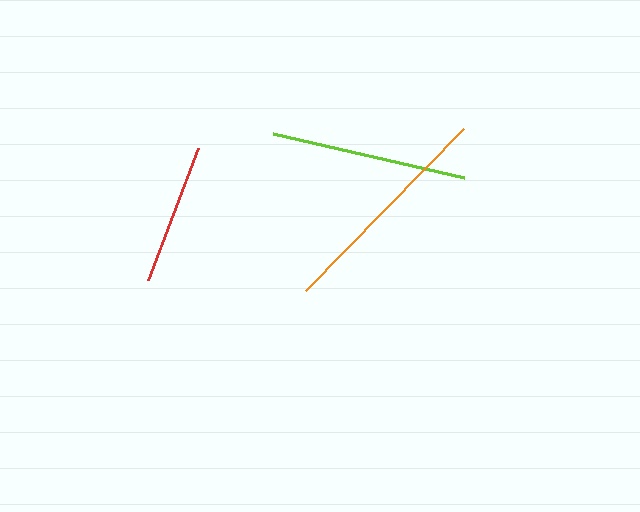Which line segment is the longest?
The orange line is the longest at approximately 226 pixels.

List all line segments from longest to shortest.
From longest to shortest: orange, lime, red.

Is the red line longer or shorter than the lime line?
The lime line is longer than the red line.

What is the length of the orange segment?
The orange segment is approximately 226 pixels long.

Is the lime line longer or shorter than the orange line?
The orange line is longer than the lime line.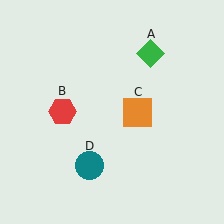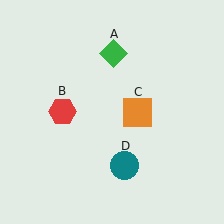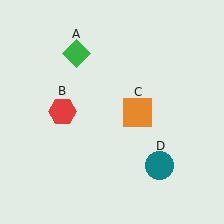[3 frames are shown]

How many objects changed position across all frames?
2 objects changed position: green diamond (object A), teal circle (object D).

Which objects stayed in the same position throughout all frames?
Red hexagon (object B) and orange square (object C) remained stationary.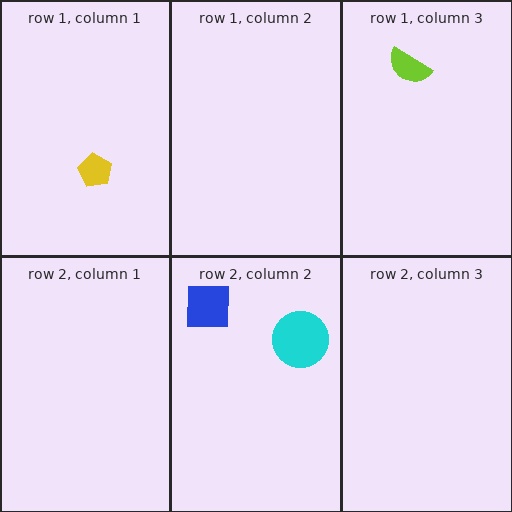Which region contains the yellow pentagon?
The row 1, column 1 region.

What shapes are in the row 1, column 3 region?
The lime semicircle.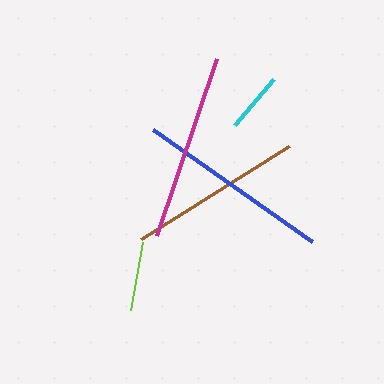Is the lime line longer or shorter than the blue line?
The blue line is longer than the lime line.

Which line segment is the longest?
The blue line is the longest at approximately 194 pixels.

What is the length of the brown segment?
The brown segment is approximately 174 pixels long.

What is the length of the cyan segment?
The cyan segment is approximately 60 pixels long.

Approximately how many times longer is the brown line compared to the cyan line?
The brown line is approximately 2.9 times the length of the cyan line.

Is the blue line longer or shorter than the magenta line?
The blue line is longer than the magenta line.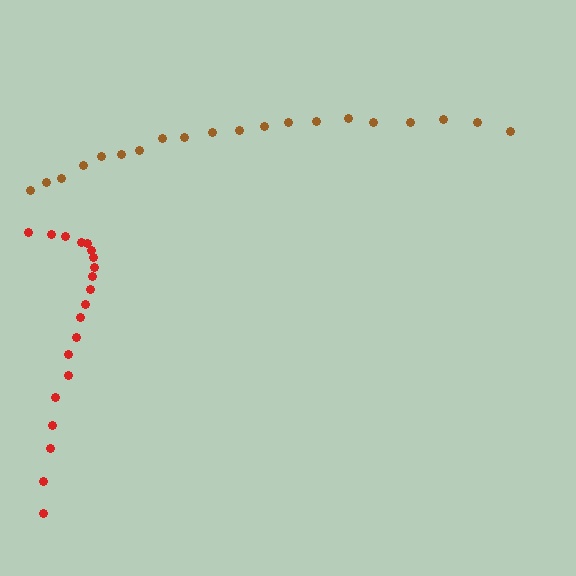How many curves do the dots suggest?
There are 2 distinct paths.